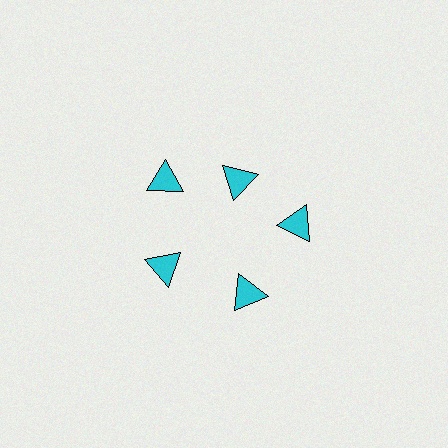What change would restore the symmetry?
The symmetry would be restored by moving it outward, back onto the ring so that all 5 triangles sit at equal angles and equal distance from the center.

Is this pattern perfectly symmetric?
No. The 5 cyan triangles are arranged in a ring, but one element near the 1 o'clock position is pulled inward toward the center, breaking the 5-fold rotational symmetry.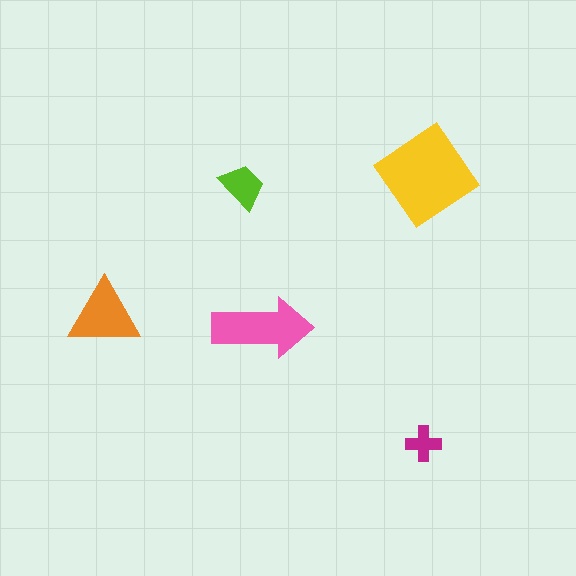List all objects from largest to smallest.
The yellow diamond, the pink arrow, the orange triangle, the lime trapezoid, the magenta cross.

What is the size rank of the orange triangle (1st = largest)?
3rd.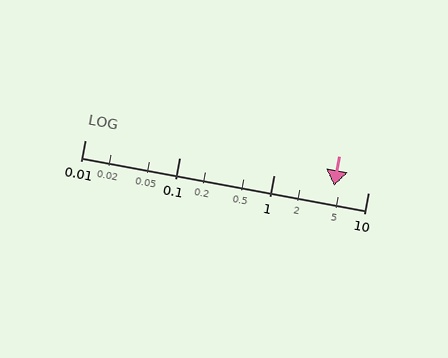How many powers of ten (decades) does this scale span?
The scale spans 3 decades, from 0.01 to 10.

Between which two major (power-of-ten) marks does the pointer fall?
The pointer is between 1 and 10.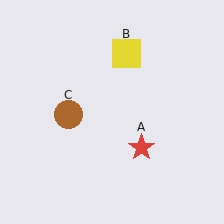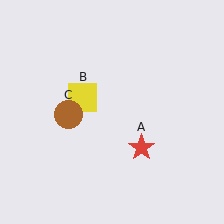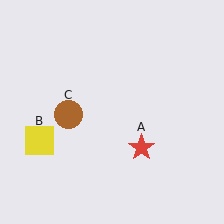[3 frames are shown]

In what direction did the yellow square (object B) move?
The yellow square (object B) moved down and to the left.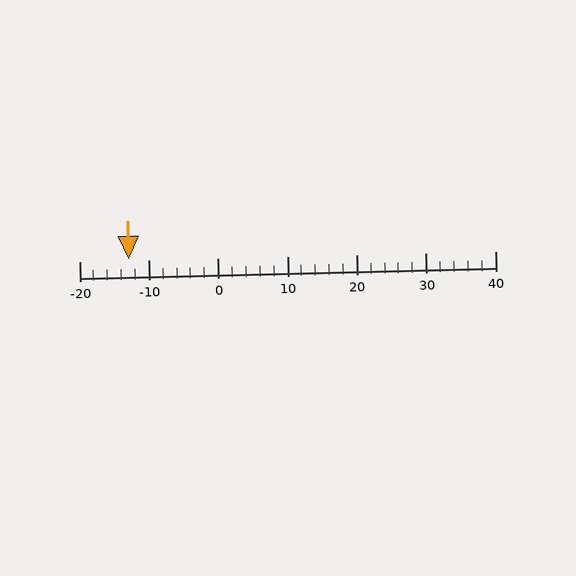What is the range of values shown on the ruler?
The ruler shows values from -20 to 40.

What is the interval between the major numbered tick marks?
The major tick marks are spaced 10 units apart.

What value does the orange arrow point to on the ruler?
The orange arrow points to approximately -13.